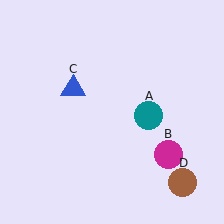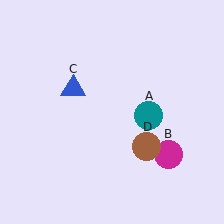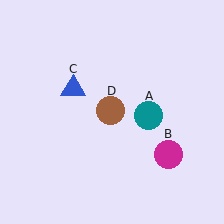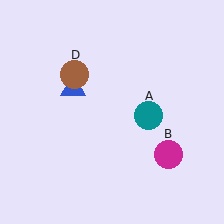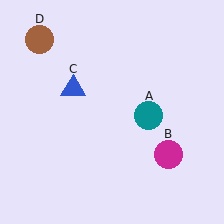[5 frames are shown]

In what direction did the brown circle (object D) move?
The brown circle (object D) moved up and to the left.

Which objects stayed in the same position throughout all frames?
Teal circle (object A) and magenta circle (object B) and blue triangle (object C) remained stationary.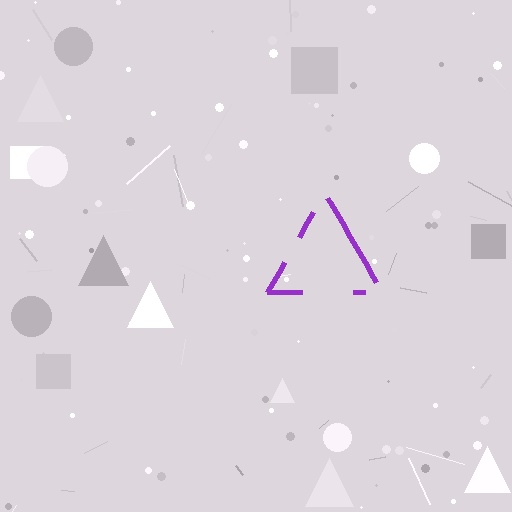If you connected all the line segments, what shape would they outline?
They would outline a triangle.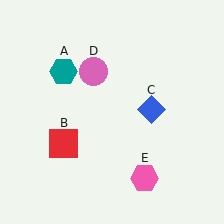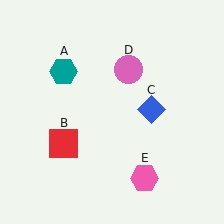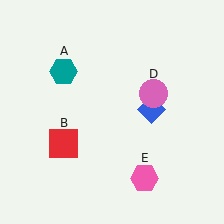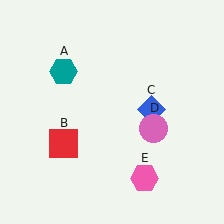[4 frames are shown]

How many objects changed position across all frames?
1 object changed position: pink circle (object D).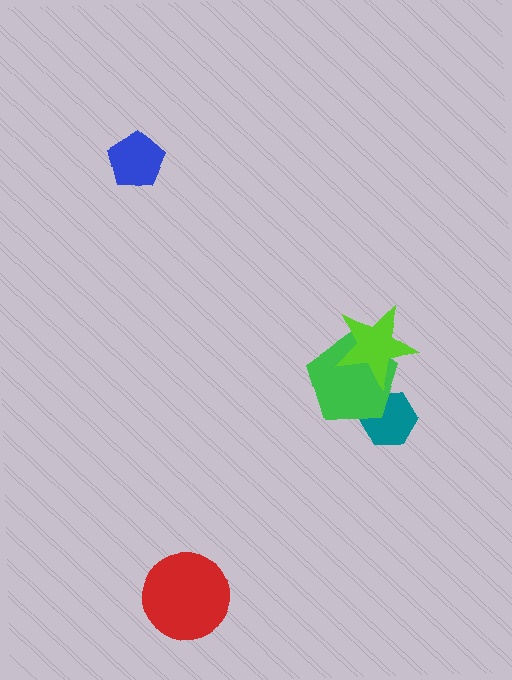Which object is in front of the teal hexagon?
The green pentagon is in front of the teal hexagon.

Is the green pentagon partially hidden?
Yes, it is partially covered by another shape.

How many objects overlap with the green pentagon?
2 objects overlap with the green pentagon.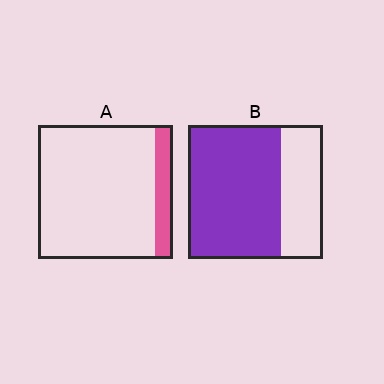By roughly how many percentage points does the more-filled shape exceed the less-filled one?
By roughly 55 percentage points (B over A).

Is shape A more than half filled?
No.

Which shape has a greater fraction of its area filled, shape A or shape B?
Shape B.